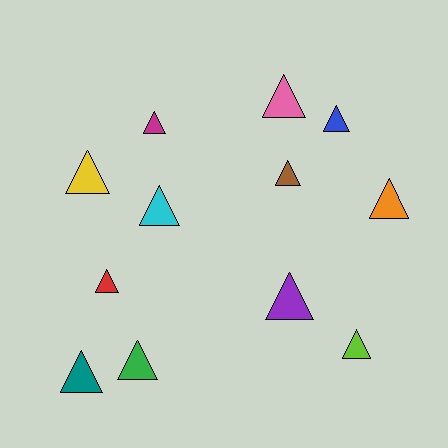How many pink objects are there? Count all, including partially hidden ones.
There is 1 pink object.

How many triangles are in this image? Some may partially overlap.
There are 12 triangles.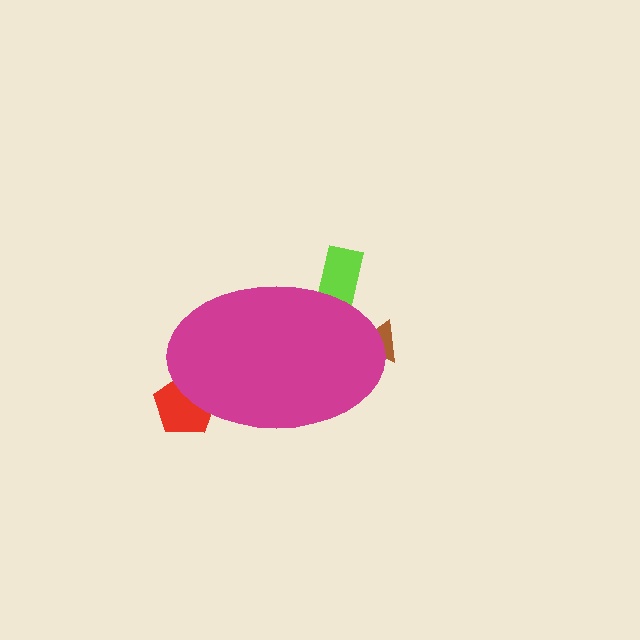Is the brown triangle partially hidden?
Yes, the brown triangle is partially hidden behind the magenta ellipse.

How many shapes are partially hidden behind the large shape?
3 shapes are partially hidden.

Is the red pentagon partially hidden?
Yes, the red pentagon is partially hidden behind the magenta ellipse.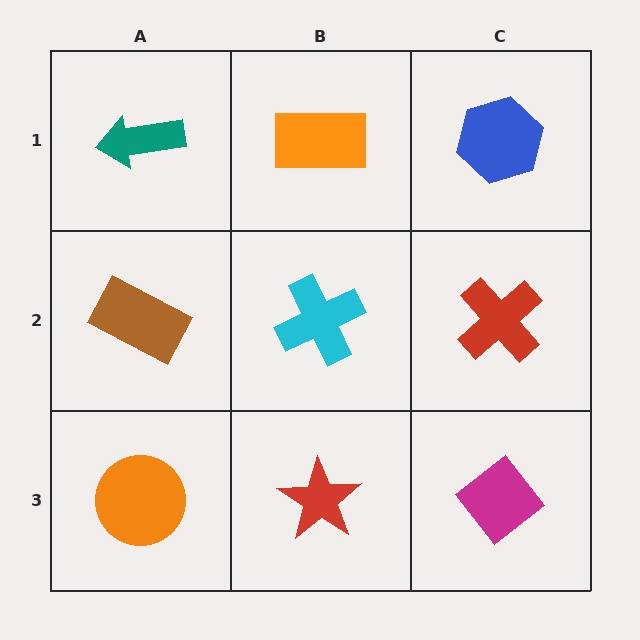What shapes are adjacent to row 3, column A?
A brown rectangle (row 2, column A), a red star (row 3, column B).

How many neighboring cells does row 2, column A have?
3.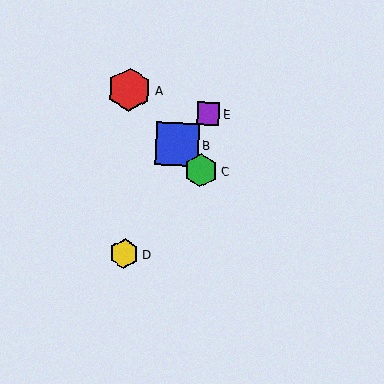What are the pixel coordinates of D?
Object D is at (124, 254).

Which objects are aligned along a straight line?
Objects A, B, C are aligned along a straight line.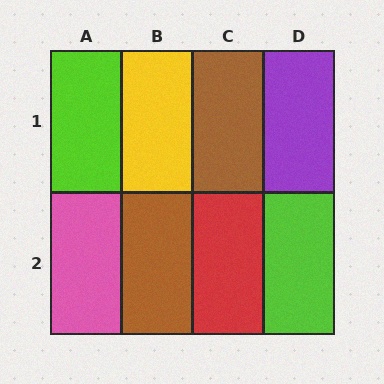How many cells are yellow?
1 cell is yellow.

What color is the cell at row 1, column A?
Lime.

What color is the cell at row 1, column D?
Purple.